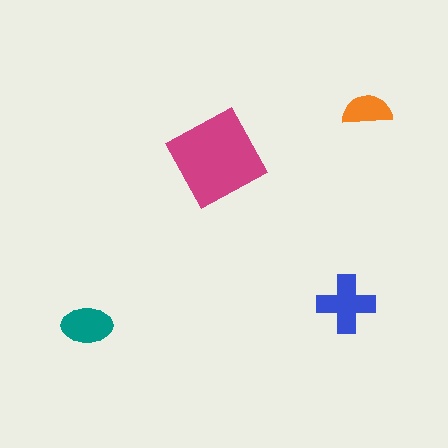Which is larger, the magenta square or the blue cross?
The magenta square.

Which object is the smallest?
The orange semicircle.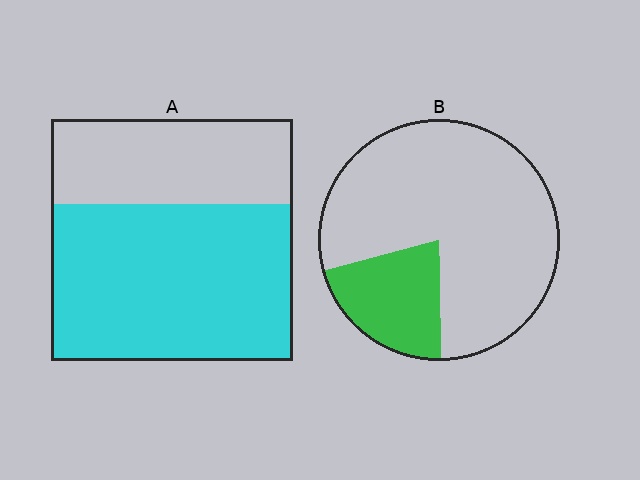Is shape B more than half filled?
No.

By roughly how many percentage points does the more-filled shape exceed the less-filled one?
By roughly 45 percentage points (A over B).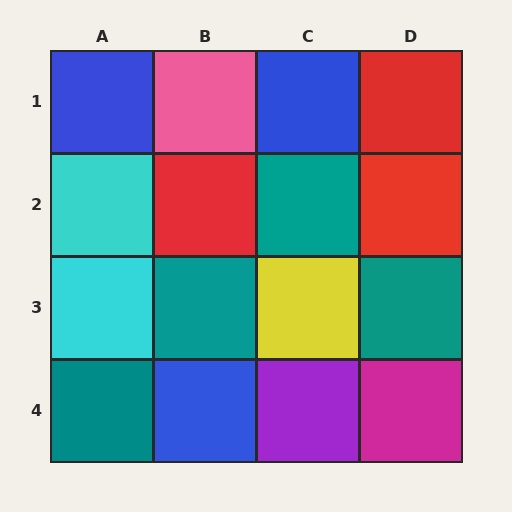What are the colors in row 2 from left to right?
Cyan, red, teal, red.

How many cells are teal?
4 cells are teal.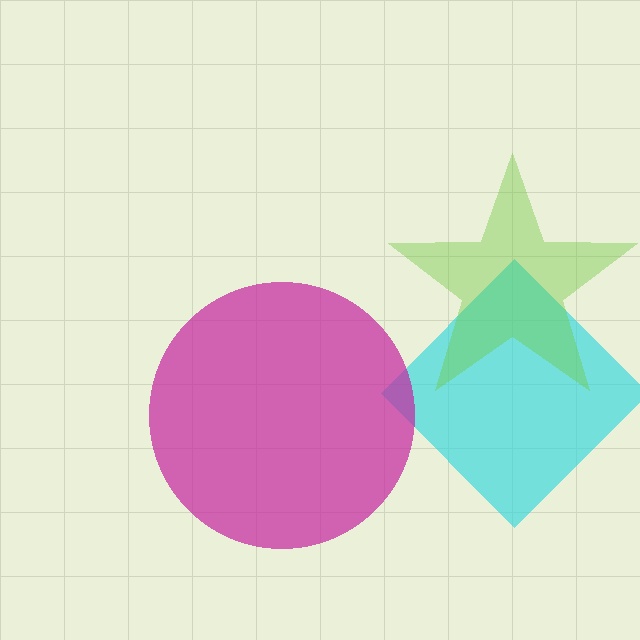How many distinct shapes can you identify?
There are 3 distinct shapes: a cyan diamond, a lime star, a magenta circle.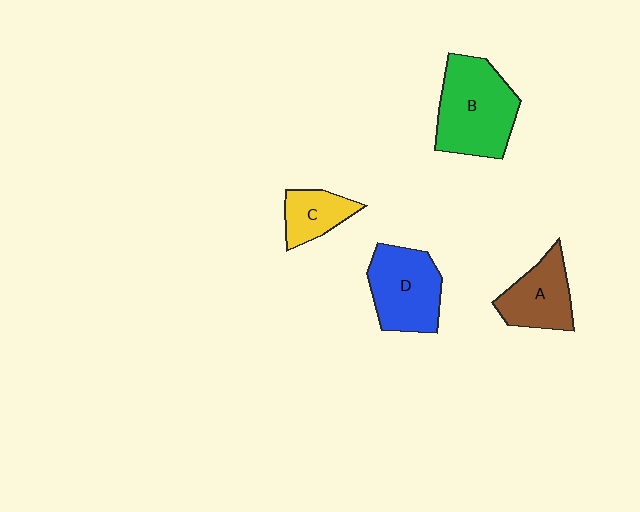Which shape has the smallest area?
Shape C (yellow).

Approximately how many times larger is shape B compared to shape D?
Approximately 1.3 times.